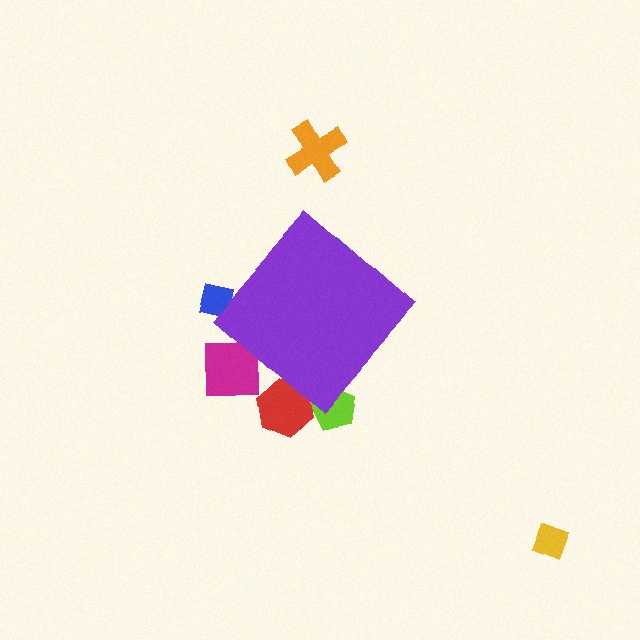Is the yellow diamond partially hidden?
No, the yellow diamond is fully visible.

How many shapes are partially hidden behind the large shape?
4 shapes are partially hidden.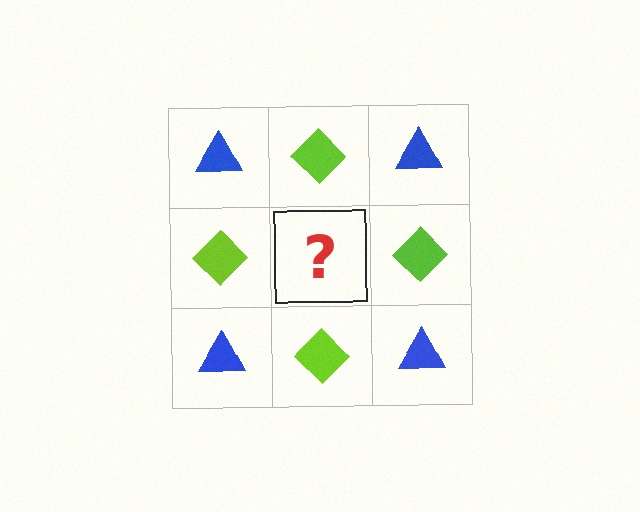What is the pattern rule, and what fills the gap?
The rule is that it alternates blue triangle and lime diamond in a checkerboard pattern. The gap should be filled with a blue triangle.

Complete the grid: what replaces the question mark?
The question mark should be replaced with a blue triangle.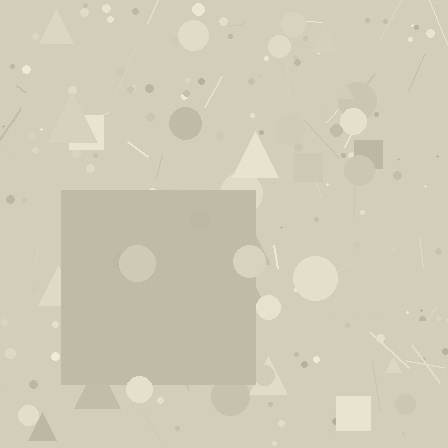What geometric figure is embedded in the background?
A square is embedded in the background.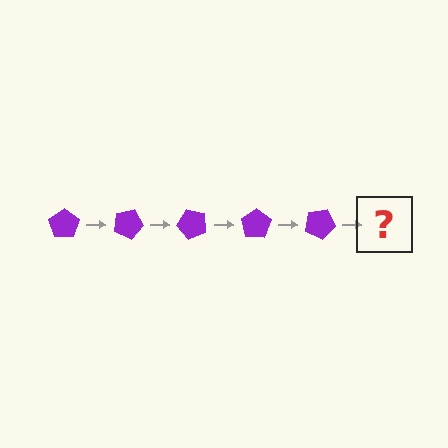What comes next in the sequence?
The next element should be a purple pentagon rotated 125 degrees.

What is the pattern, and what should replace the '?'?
The pattern is that the pentagon rotates 25 degrees each step. The '?' should be a purple pentagon rotated 125 degrees.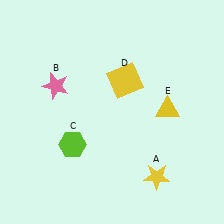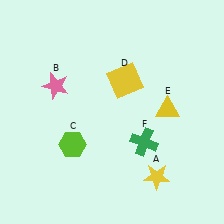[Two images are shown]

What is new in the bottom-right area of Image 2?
A green cross (F) was added in the bottom-right area of Image 2.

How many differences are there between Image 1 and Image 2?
There is 1 difference between the two images.